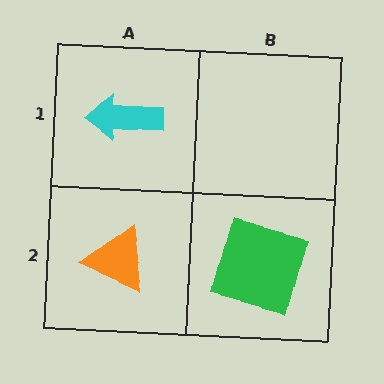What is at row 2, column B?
A green square.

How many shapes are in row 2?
2 shapes.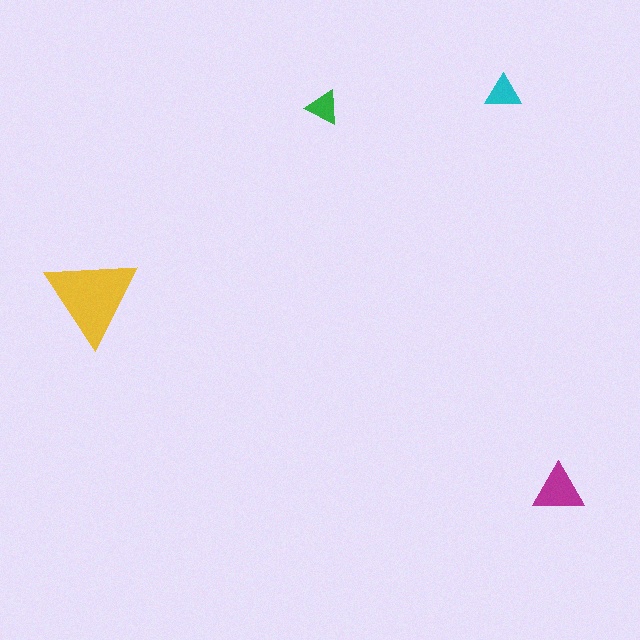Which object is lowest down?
The magenta triangle is bottommost.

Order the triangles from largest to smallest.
the yellow one, the magenta one, the cyan one, the green one.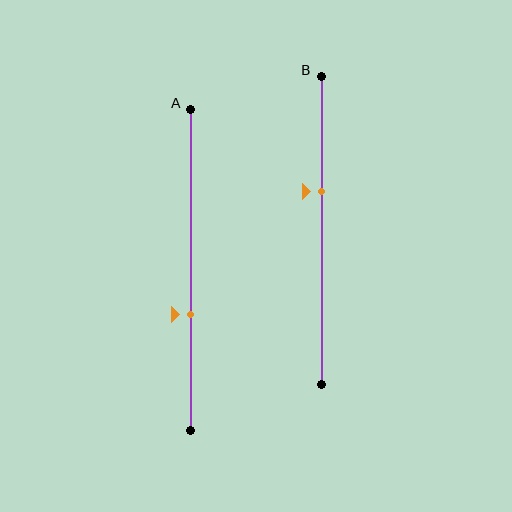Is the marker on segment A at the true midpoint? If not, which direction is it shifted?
No, the marker on segment A is shifted downward by about 14% of the segment length.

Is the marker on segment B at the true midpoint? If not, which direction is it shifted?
No, the marker on segment B is shifted upward by about 13% of the segment length.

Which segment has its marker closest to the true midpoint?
Segment B has its marker closest to the true midpoint.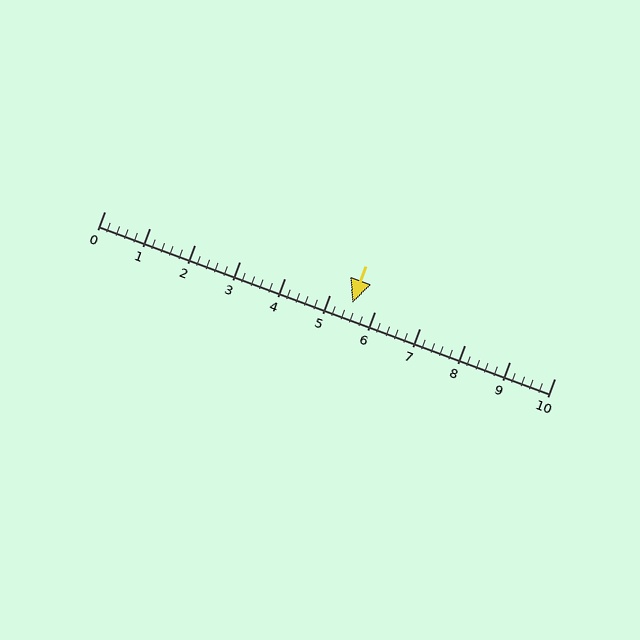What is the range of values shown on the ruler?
The ruler shows values from 0 to 10.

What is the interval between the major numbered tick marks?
The major tick marks are spaced 1 units apart.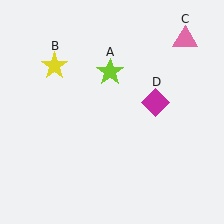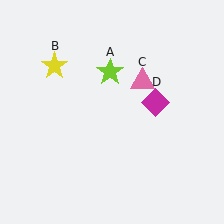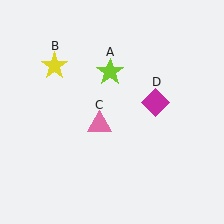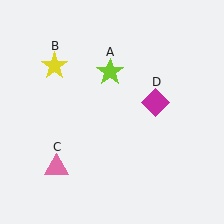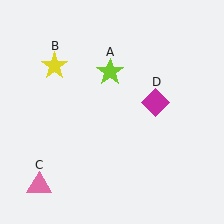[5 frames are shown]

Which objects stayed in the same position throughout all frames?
Lime star (object A) and yellow star (object B) and magenta diamond (object D) remained stationary.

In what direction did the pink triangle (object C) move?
The pink triangle (object C) moved down and to the left.